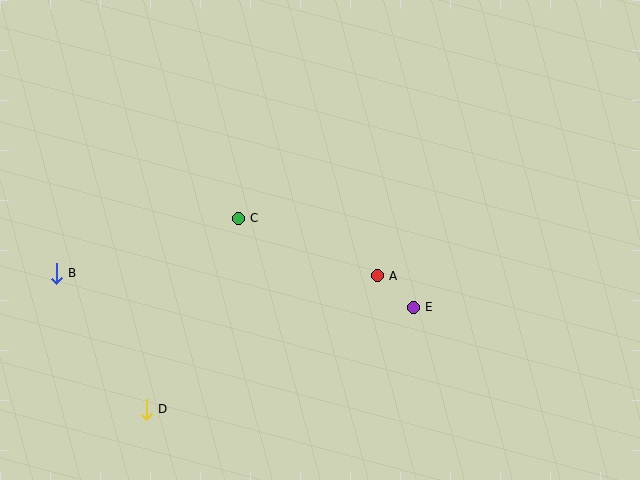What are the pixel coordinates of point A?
Point A is at (377, 276).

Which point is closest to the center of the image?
Point A at (377, 276) is closest to the center.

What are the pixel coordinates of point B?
Point B is at (56, 273).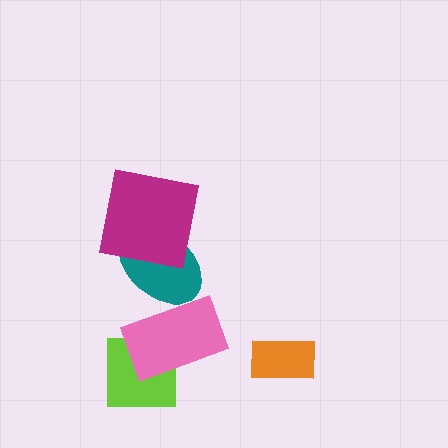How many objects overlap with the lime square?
1 object overlaps with the lime square.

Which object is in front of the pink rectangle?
The teal ellipse is in front of the pink rectangle.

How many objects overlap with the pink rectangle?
2 objects overlap with the pink rectangle.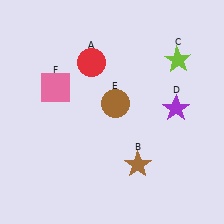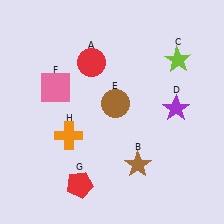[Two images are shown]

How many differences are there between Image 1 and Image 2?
There are 2 differences between the two images.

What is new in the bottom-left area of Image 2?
An orange cross (H) was added in the bottom-left area of Image 2.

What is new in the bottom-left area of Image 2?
A red pentagon (G) was added in the bottom-left area of Image 2.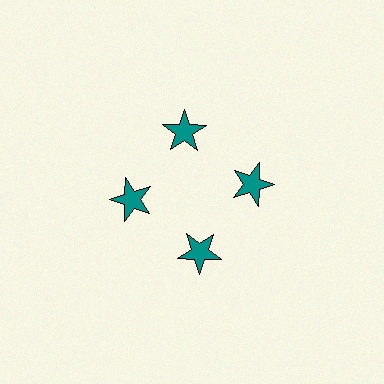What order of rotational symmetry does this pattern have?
This pattern has 4-fold rotational symmetry.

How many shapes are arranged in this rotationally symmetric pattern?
There are 4 shapes, arranged in 4 groups of 1.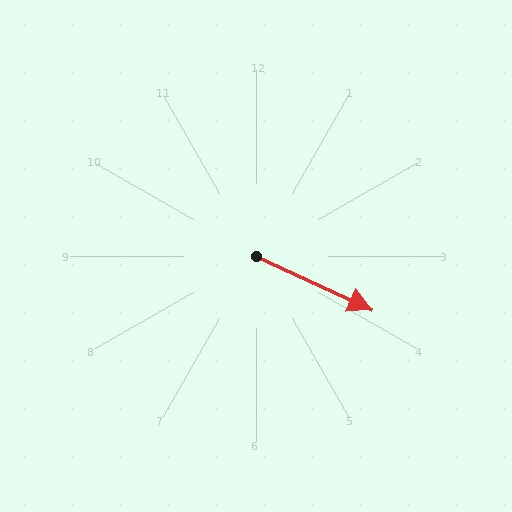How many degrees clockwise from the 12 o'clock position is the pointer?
Approximately 115 degrees.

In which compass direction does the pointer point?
Southeast.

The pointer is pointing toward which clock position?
Roughly 4 o'clock.